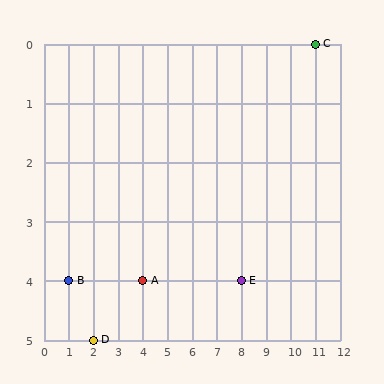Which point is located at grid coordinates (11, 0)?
Point C is at (11, 0).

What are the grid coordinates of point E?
Point E is at grid coordinates (8, 4).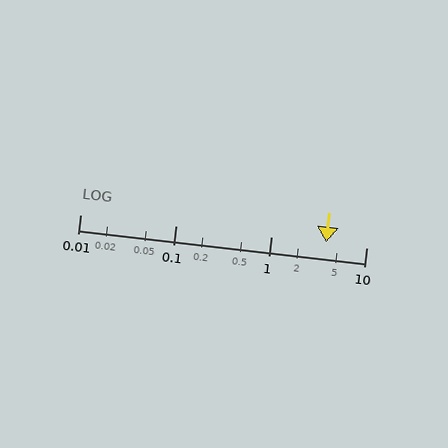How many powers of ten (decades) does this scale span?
The scale spans 3 decades, from 0.01 to 10.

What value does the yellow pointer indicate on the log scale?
The pointer indicates approximately 3.8.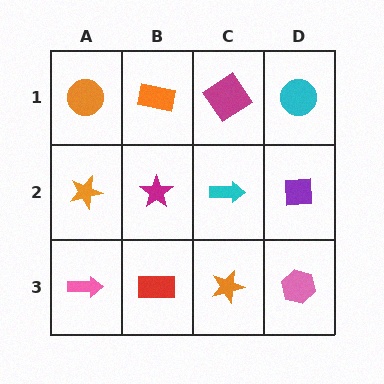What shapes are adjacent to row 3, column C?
A cyan arrow (row 2, column C), a red rectangle (row 3, column B), a pink hexagon (row 3, column D).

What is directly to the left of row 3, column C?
A red rectangle.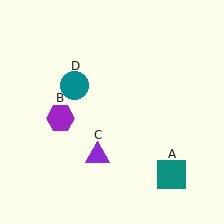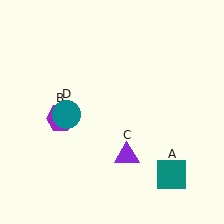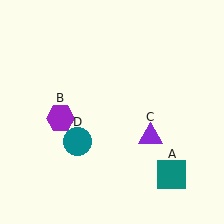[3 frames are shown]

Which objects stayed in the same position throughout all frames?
Teal square (object A) and purple hexagon (object B) remained stationary.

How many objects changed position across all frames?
2 objects changed position: purple triangle (object C), teal circle (object D).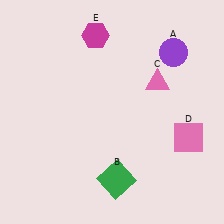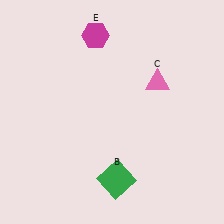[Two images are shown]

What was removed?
The pink square (D), the purple circle (A) were removed in Image 2.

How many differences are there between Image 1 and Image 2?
There are 2 differences between the two images.